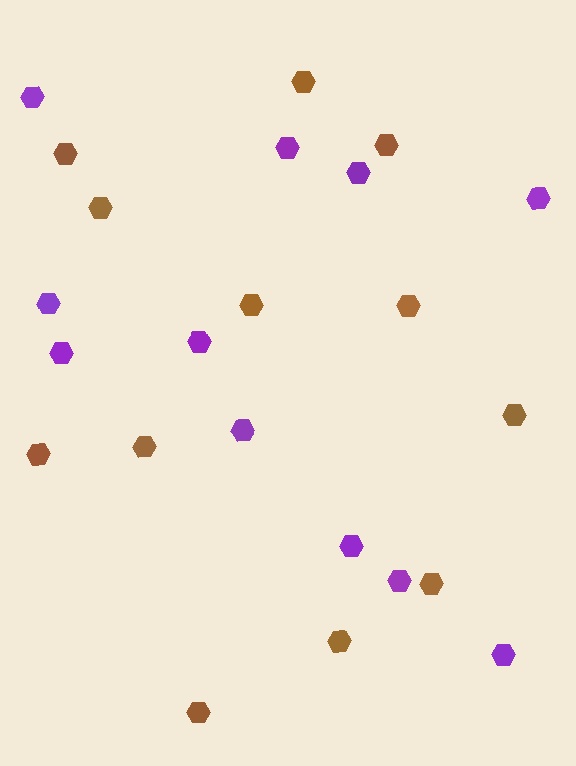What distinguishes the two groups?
There are 2 groups: one group of brown hexagons (12) and one group of purple hexagons (11).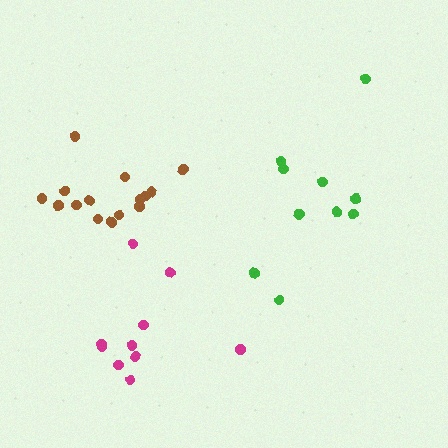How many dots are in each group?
Group 1: 10 dots, Group 2: 10 dots, Group 3: 15 dots (35 total).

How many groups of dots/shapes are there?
There are 3 groups.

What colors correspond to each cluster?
The clusters are colored: magenta, green, brown.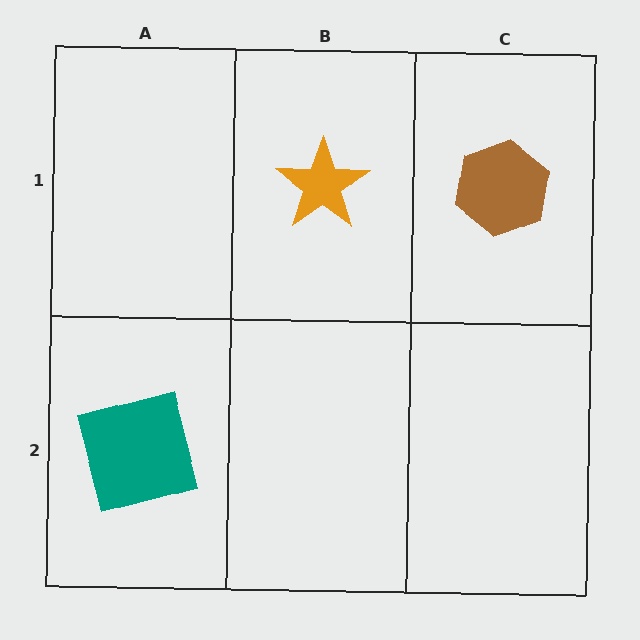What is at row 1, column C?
A brown hexagon.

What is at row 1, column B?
An orange star.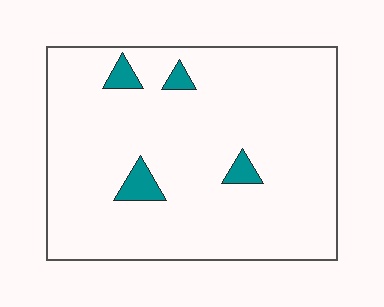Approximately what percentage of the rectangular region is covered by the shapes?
Approximately 5%.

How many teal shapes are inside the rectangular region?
4.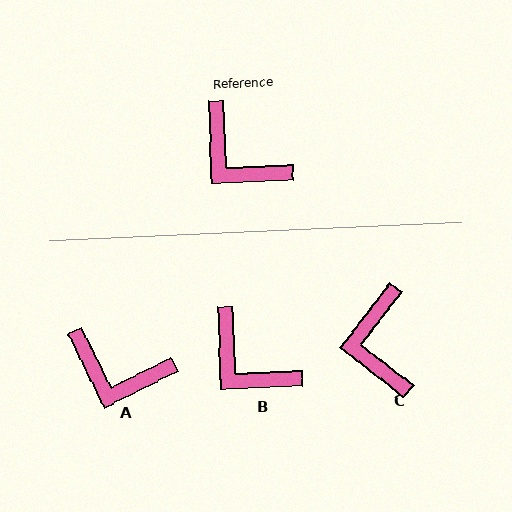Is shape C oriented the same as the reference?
No, it is off by about 40 degrees.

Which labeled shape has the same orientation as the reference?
B.